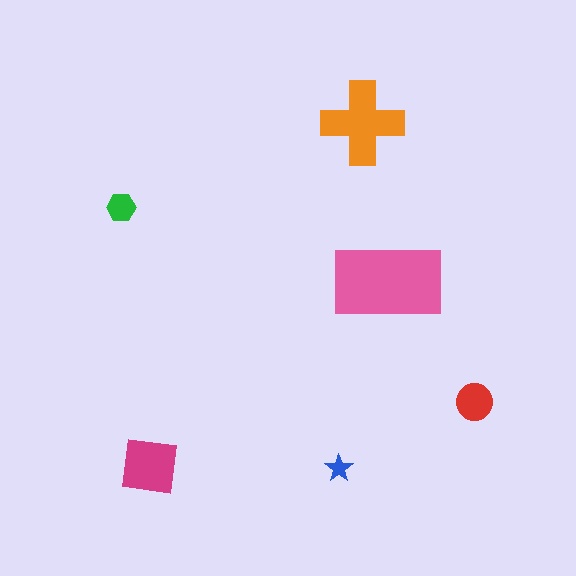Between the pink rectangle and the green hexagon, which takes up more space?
The pink rectangle.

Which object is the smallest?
The blue star.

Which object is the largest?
The pink rectangle.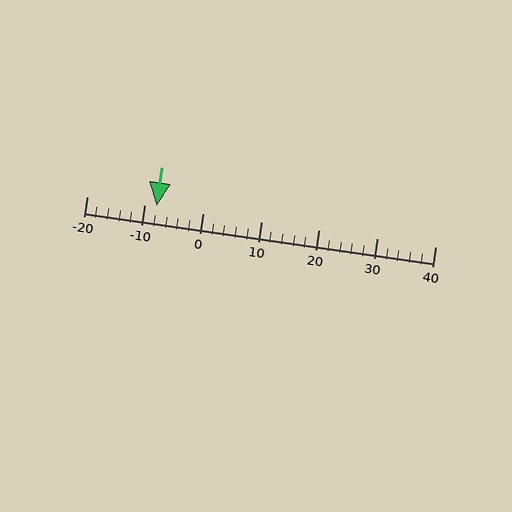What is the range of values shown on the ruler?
The ruler shows values from -20 to 40.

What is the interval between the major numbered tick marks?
The major tick marks are spaced 10 units apart.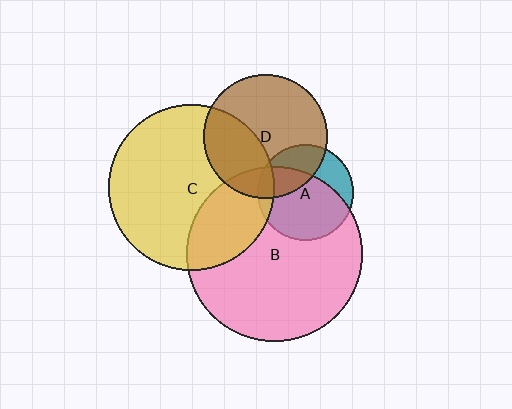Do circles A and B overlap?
Yes.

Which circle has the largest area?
Circle B (pink).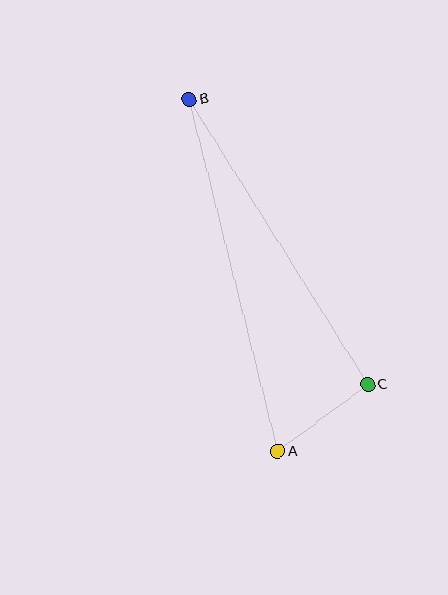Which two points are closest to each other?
Points A and C are closest to each other.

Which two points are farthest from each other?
Points A and B are farthest from each other.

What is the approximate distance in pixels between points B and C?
The distance between B and C is approximately 336 pixels.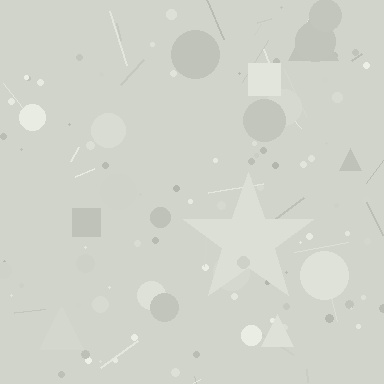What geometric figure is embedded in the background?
A star is embedded in the background.